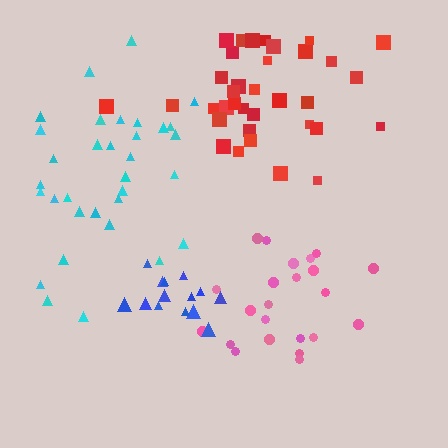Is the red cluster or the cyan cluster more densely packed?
Red.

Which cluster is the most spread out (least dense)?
Cyan.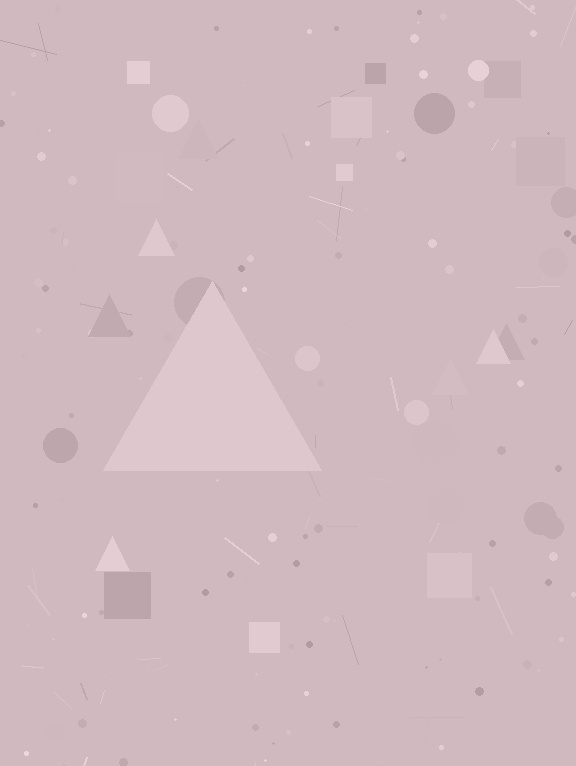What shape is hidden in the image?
A triangle is hidden in the image.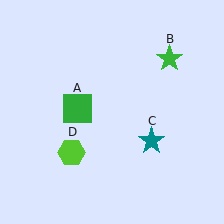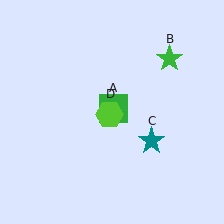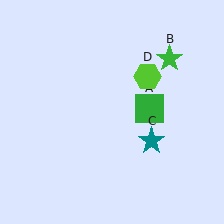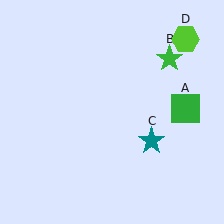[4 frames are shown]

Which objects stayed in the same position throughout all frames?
Green star (object B) and teal star (object C) remained stationary.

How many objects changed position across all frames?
2 objects changed position: green square (object A), lime hexagon (object D).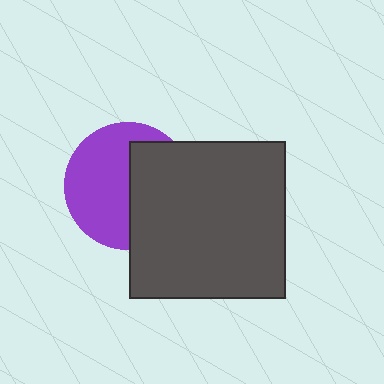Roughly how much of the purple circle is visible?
About half of it is visible (roughly 56%).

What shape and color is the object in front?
The object in front is a dark gray square.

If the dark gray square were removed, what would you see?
You would see the complete purple circle.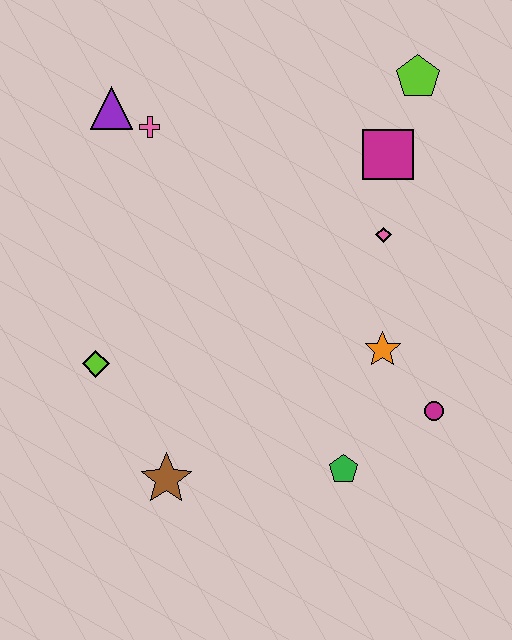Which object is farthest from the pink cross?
The magenta circle is farthest from the pink cross.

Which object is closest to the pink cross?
The purple triangle is closest to the pink cross.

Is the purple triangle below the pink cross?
No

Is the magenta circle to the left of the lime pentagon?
No